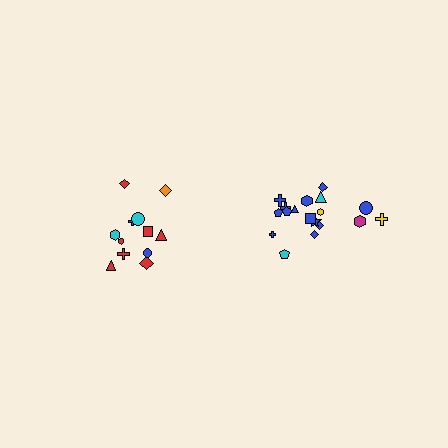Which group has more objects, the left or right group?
The right group.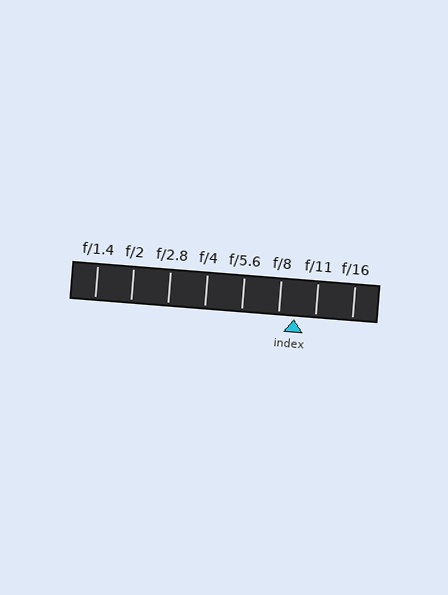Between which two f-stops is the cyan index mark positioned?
The index mark is between f/8 and f/11.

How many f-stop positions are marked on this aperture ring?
There are 8 f-stop positions marked.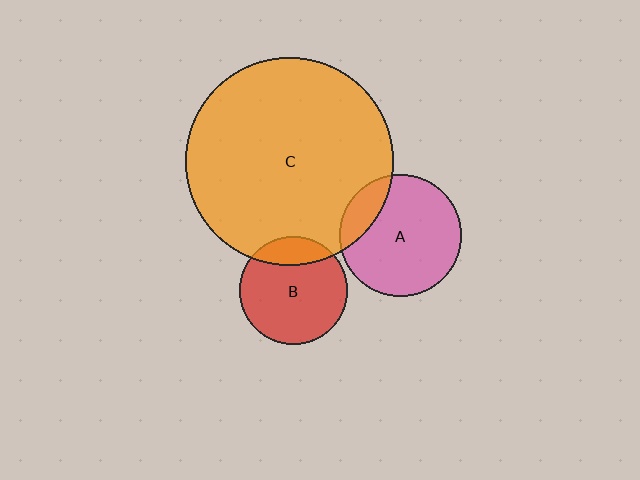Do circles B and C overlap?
Yes.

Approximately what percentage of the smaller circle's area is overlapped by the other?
Approximately 20%.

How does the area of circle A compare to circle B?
Approximately 1.3 times.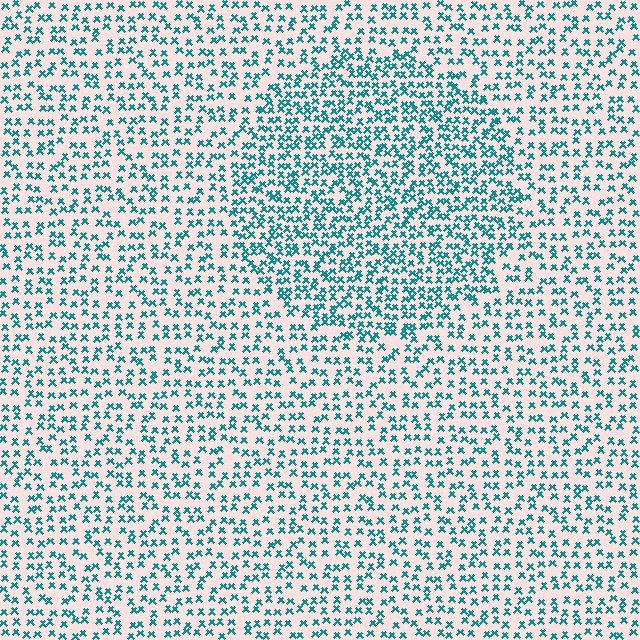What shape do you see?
I see a circle.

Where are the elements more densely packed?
The elements are more densely packed inside the circle boundary.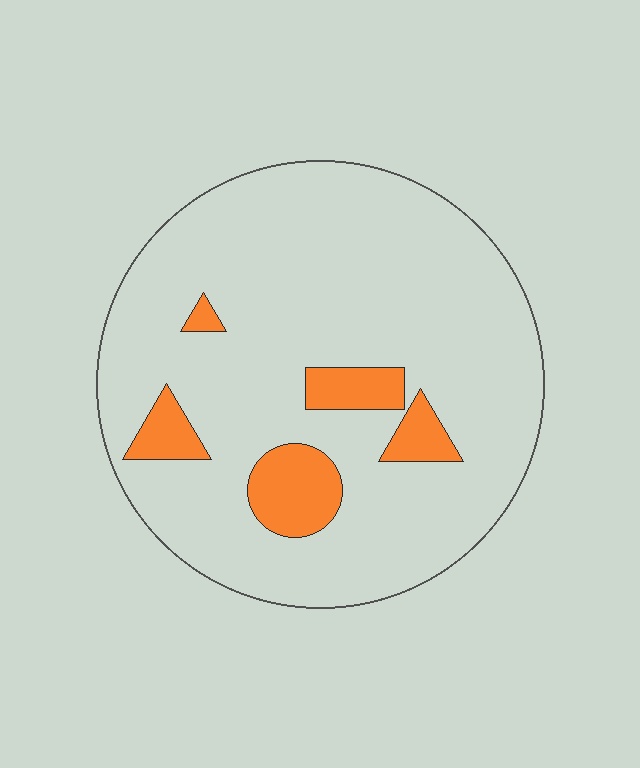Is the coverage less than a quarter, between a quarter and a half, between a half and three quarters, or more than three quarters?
Less than a quarter.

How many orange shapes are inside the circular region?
5.